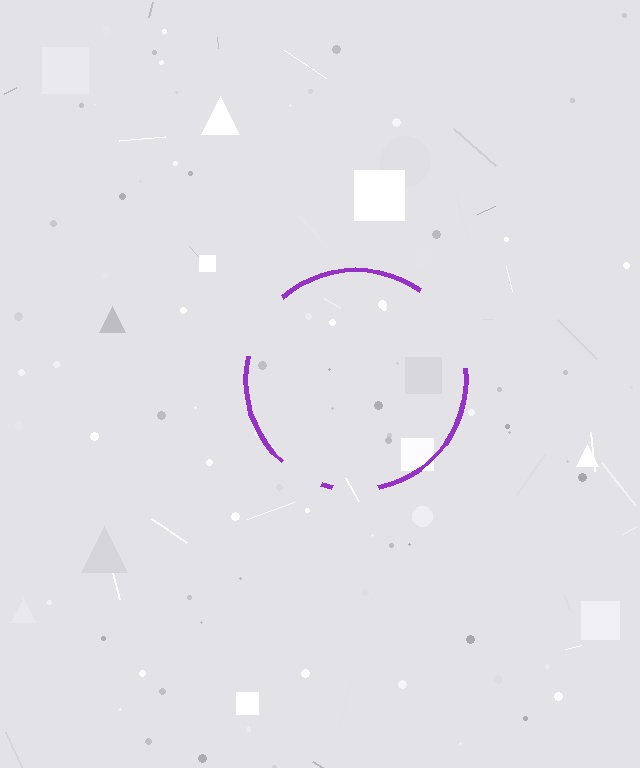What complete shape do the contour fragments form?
The contour fragments form a circle.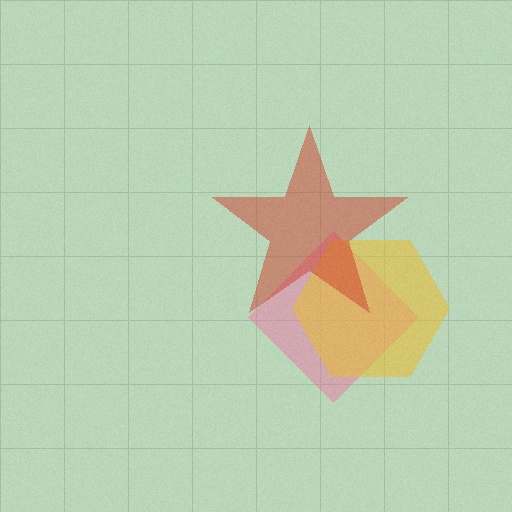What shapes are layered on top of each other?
The layered shapes are: a pink diamond, a yellow hexagon, a red star.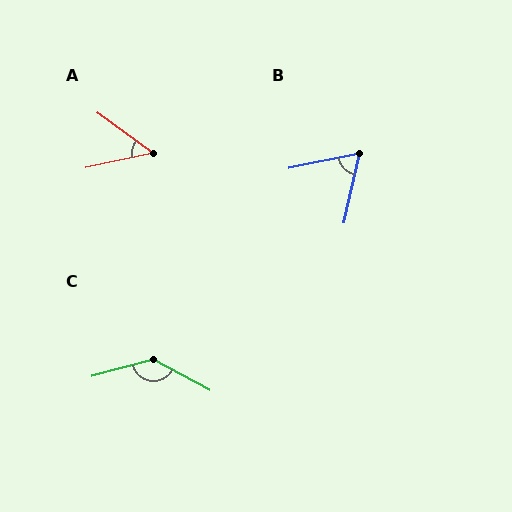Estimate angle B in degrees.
Approximately 66 degrees.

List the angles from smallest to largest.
A (48°), B (66°), C (136°).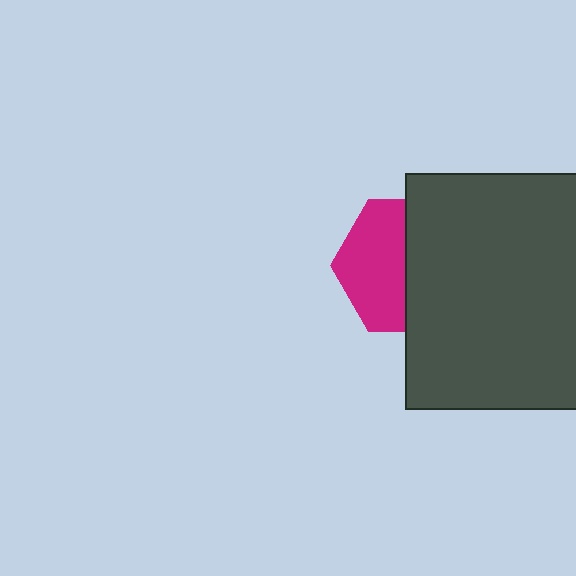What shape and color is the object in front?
The object in front is a dark gray rectangle.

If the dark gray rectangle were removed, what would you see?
You would see the complete magenta hexagon.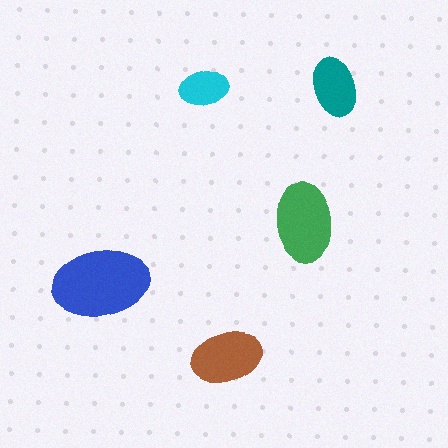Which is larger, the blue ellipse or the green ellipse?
The blue one.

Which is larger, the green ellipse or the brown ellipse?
The green one.